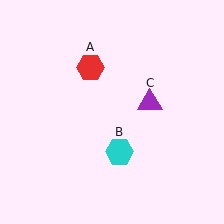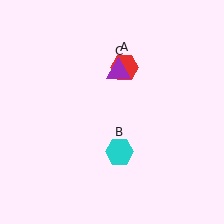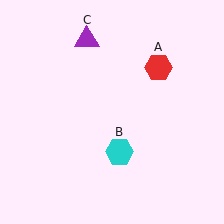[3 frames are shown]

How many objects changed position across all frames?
2 objects changed position: red hexagon (object A), purple triangle (object C).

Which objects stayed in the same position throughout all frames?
Cyan hexagon (object B) remained stationary.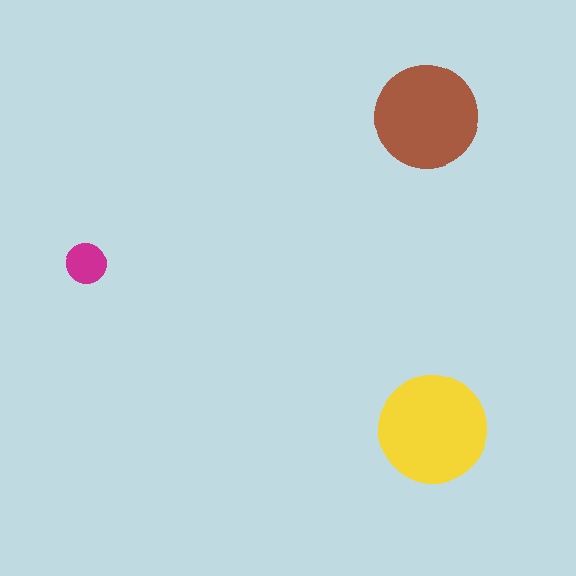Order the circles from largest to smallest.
the yellow one, the brown one, the magenta one.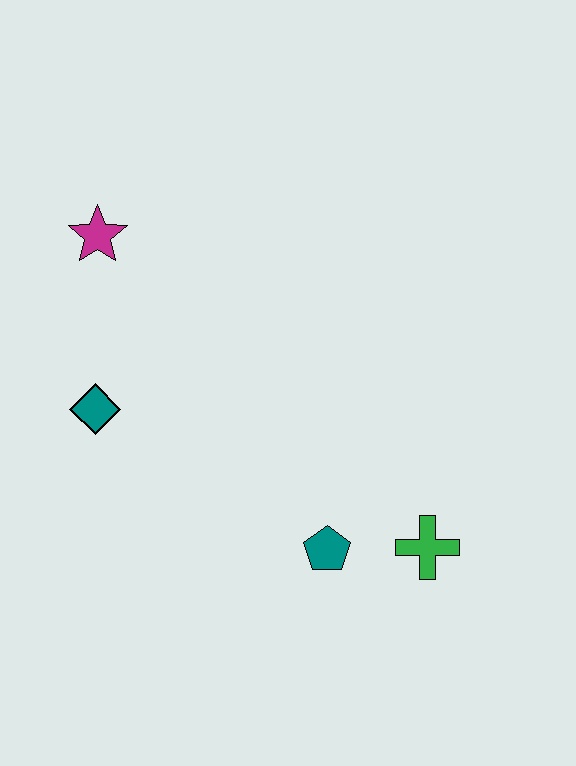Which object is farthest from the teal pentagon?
The magenta star is farthest from the teal pentagon.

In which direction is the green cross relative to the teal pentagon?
The green cross is to the right of the teal pentagon.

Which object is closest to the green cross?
The teal pentagon is closest to the green cross.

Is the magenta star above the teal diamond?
Yes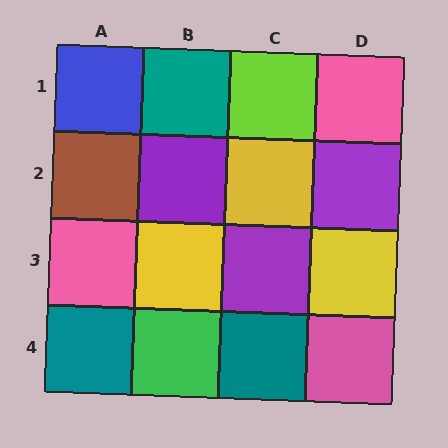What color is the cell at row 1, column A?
Blue.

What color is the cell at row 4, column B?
Green.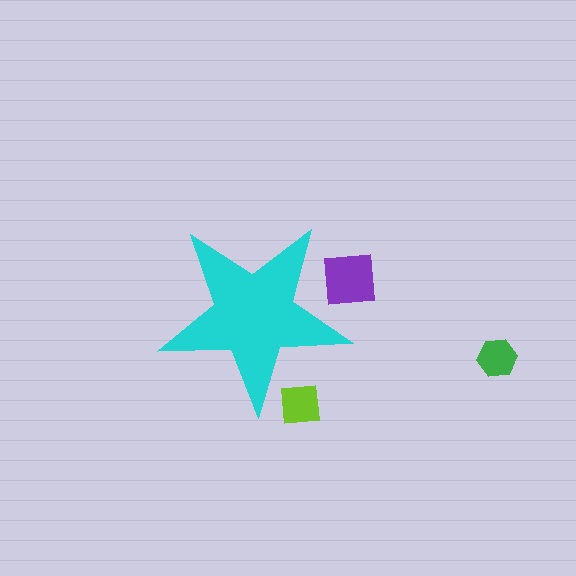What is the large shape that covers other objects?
A cyan star.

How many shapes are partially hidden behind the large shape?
2 shapes are partially hidden.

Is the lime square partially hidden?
Yes, the lime square is partially hidden behind the cyan star.